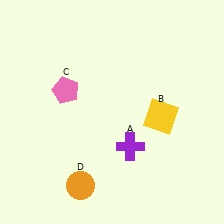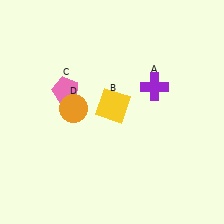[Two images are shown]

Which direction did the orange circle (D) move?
The orange circle (D) moved up.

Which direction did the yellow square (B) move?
The yellow square (B) moved left.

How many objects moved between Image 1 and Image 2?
3 objects moved between the two images.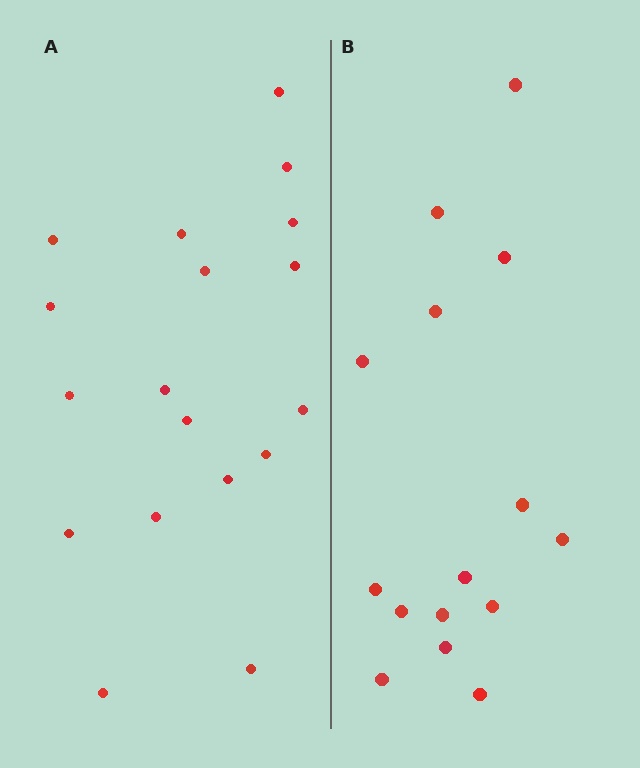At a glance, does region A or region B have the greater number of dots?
Region A (the left region) has more dots.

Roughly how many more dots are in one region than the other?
Region A has just a few more — roughly 2 or 3 more dots than region B.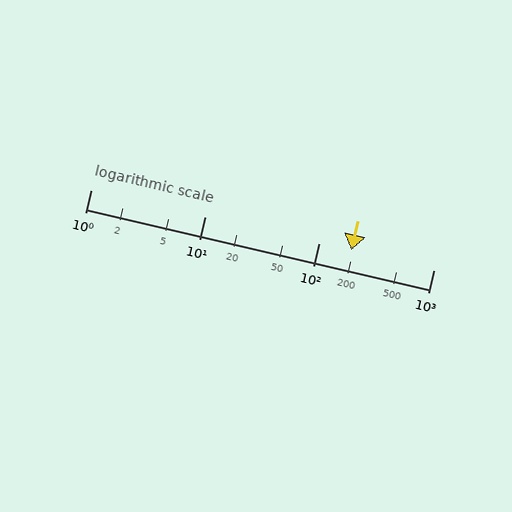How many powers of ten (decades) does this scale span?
The scale spans 3 decades, from 1 to 1000.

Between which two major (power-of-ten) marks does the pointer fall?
The pointer is between 100 and 1000.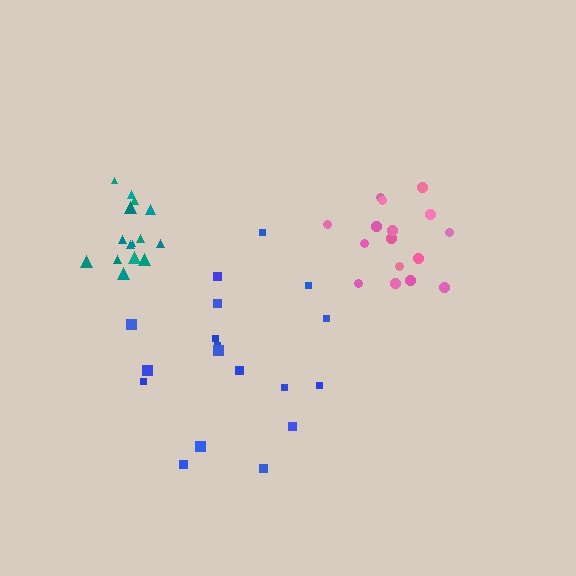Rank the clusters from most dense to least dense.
teal, pink, blue.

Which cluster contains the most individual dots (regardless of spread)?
Blue (18).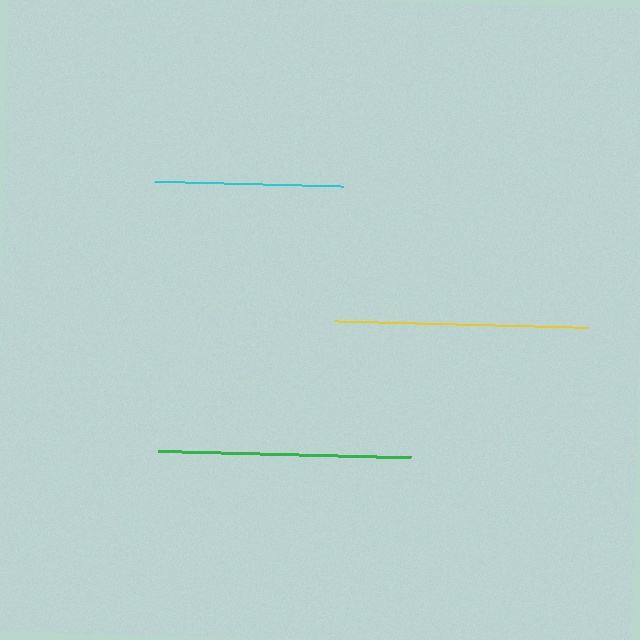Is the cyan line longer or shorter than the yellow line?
The yellow line is longer than the cyan line.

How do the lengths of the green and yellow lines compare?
The green and yellow lines are approximately the same length.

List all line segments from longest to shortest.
From longest to shortest: green, yellow, cyan.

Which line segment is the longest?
The green line is the longest at approximately 253 pixels.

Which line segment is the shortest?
The cyan line is the shortest at approximately 189 pixels.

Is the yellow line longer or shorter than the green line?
The green line is longer than the yellow line.